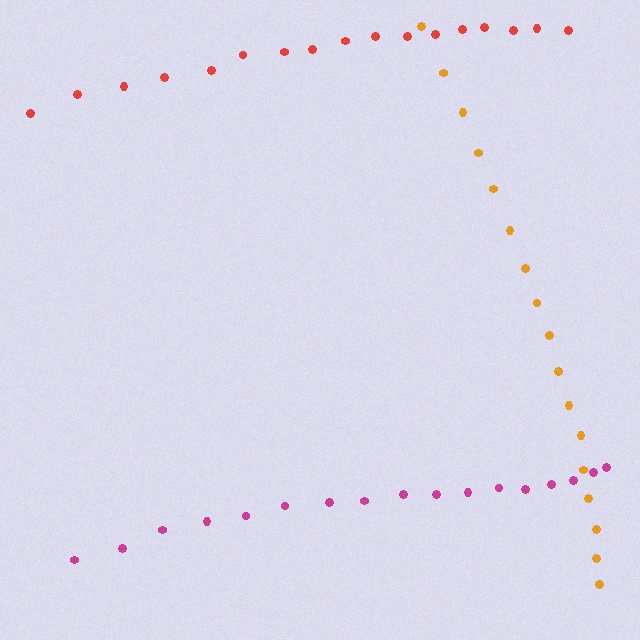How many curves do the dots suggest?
There are 3 distinct paths.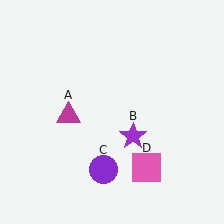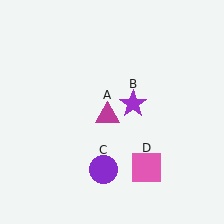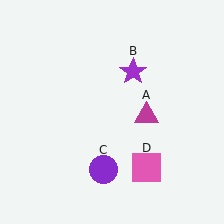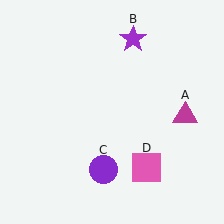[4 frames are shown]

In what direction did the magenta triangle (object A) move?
The magenta triangle (object A) moved right.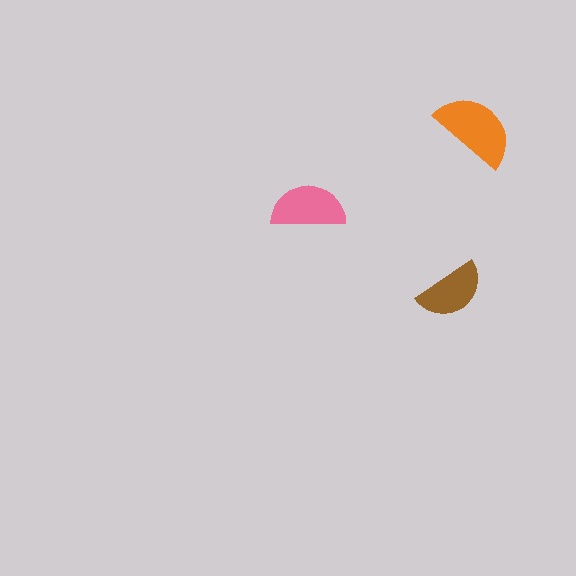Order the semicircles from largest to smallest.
the orange one, the pink one, the brown one.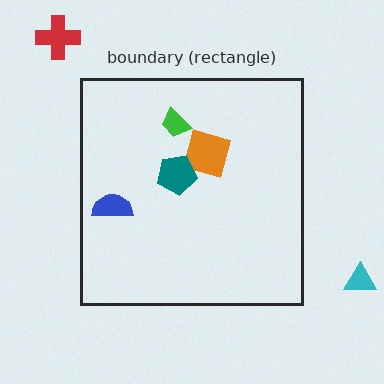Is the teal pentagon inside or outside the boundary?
Inside.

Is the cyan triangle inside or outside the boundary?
Outside.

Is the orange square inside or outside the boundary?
Inside.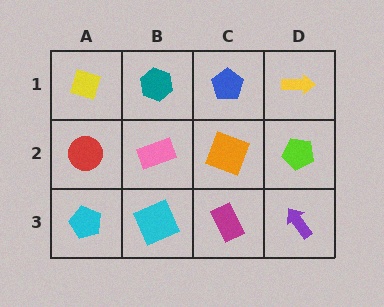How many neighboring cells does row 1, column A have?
2.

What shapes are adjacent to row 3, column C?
An orange square (row 2, column C), a cyan square (row 3, column B), a purple arrow (row 3, column D).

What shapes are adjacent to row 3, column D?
A lime pentagon (row 2, column D), a magenta rectangle (row 3, column C).